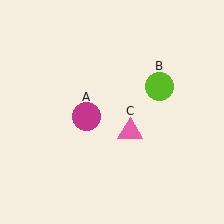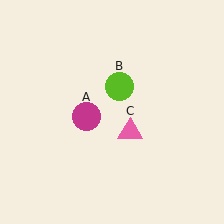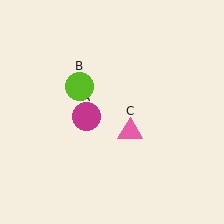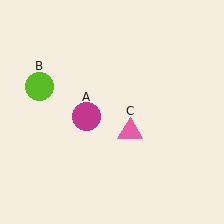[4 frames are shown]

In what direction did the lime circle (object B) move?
The lime circle (object B) moved left.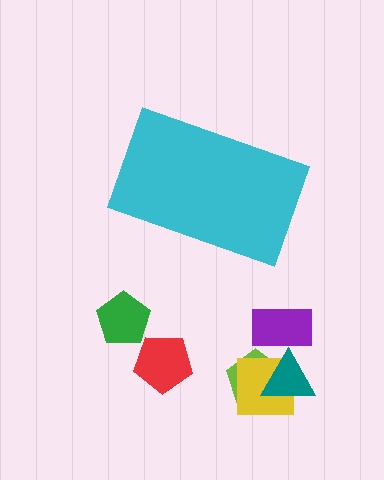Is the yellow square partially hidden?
No, the yellow square is fully visible.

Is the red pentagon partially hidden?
No, the red pentagon is fully visible.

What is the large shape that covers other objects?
A cyan rectangle.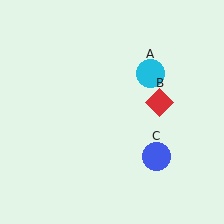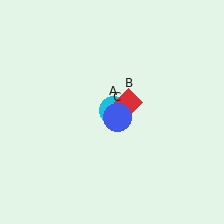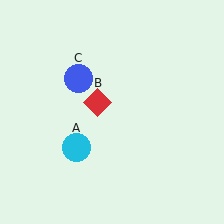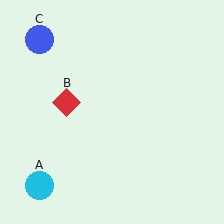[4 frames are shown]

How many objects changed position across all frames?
3 objects changed position: cyan circle (object A), red diamond (object B), blue circle (object C).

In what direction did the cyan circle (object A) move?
The cyan circle (object A) moved down and to the left.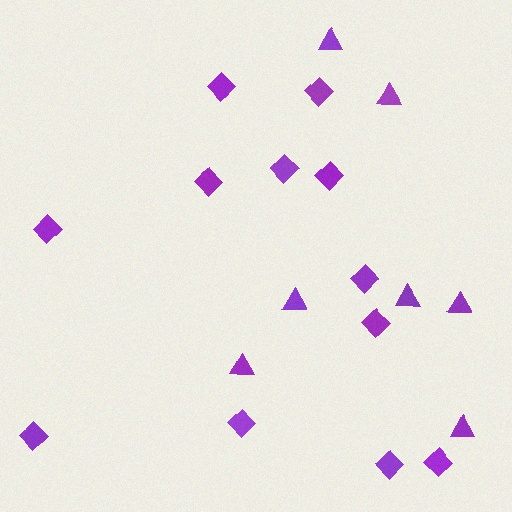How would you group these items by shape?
There are 2 groups: one group of diamonds (12) and one group of triangles (7).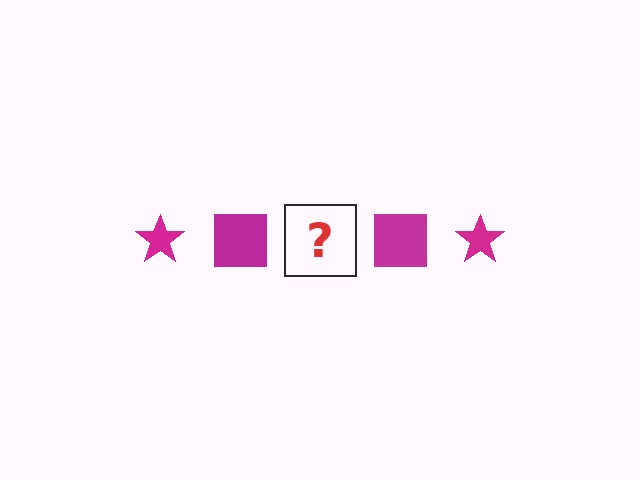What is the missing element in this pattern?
The missing element is a magenta star.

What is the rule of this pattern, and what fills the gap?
The rule is that the pattern cycles through star, square shapes in magenta. The gap should be filled with a magenta star.